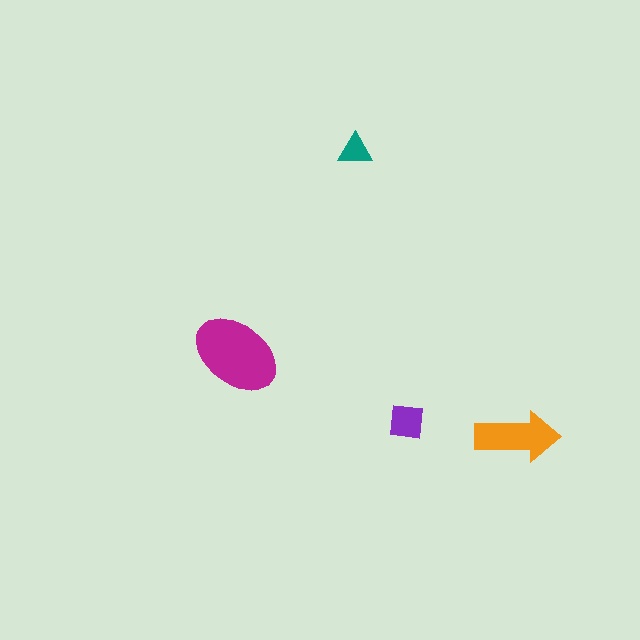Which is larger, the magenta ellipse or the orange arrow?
The magenta ellipse.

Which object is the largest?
The magenta ellipse.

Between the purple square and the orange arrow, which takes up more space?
The orange arrow.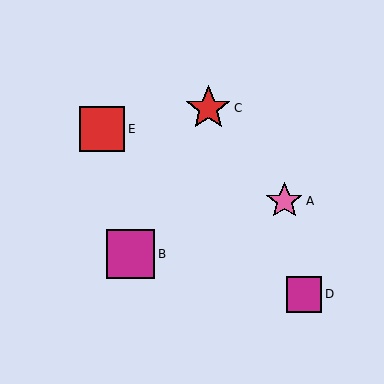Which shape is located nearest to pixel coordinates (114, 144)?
The red square (labeled E) at (102, 129) is nearest to that location.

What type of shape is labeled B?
Shape B is a magenta square.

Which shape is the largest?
The magenta square (labeled B) is the largest.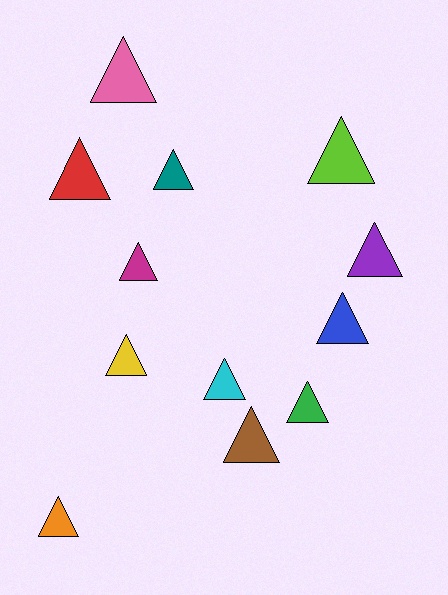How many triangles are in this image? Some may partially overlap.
There are 12 triangles.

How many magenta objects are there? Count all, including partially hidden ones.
There is 1 magenta object.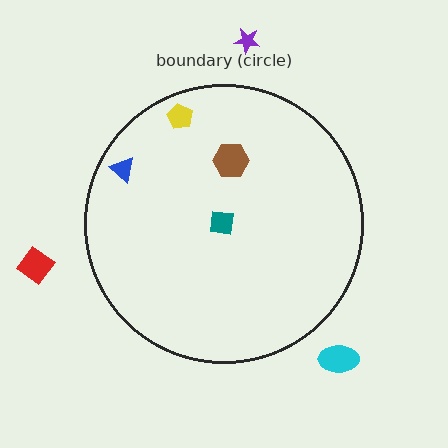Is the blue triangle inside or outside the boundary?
Inside.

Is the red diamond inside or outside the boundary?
Outside.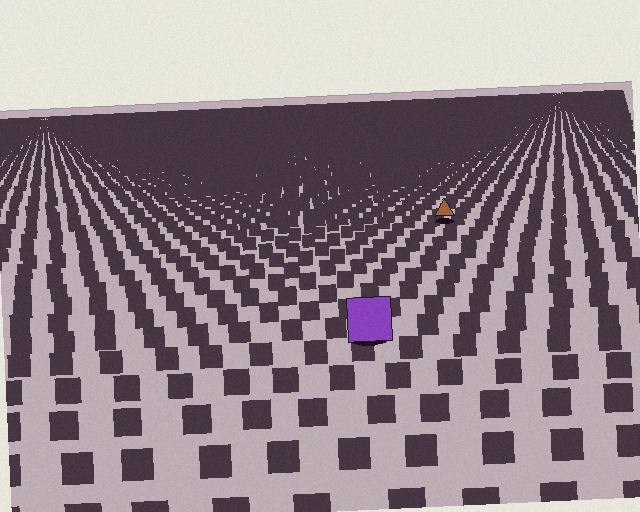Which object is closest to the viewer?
The purple square is closest. The texture marks near it are larger and more spread out.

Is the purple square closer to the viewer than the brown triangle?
Yes. The purple square is closer — you can tell from the texture gradient: the ground texture is coarser near it.